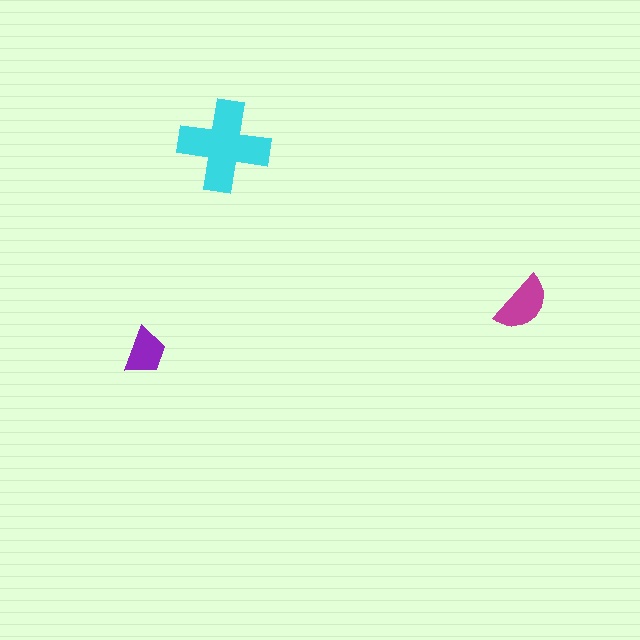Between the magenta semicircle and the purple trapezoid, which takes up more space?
The magenta semicircle.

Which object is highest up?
The cyan cross is topmost.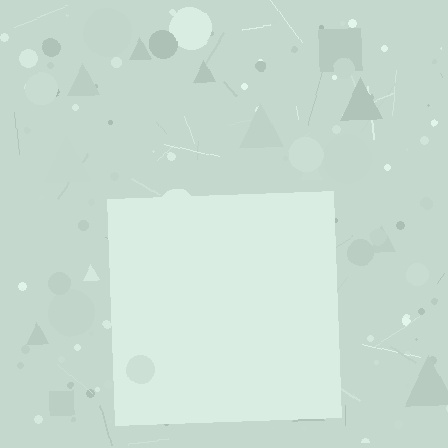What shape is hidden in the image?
A square is hidden in the image.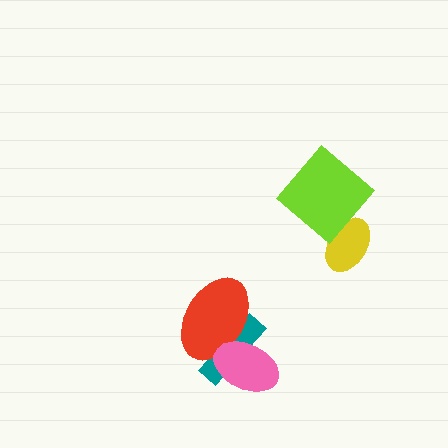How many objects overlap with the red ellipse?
2 objects overlap with the red ellipse.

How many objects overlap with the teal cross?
2 objects overlap with the teal cross.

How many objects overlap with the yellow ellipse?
1 object overlaps with the yellow ellipse.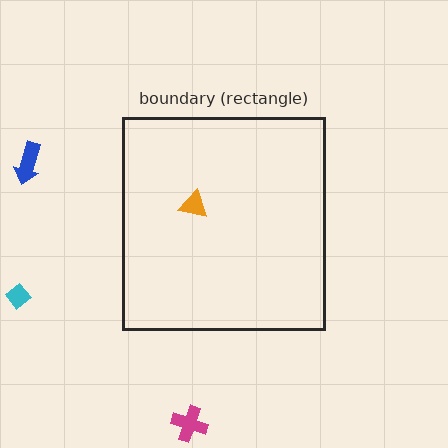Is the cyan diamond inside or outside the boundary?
Outside.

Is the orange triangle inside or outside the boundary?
Inside.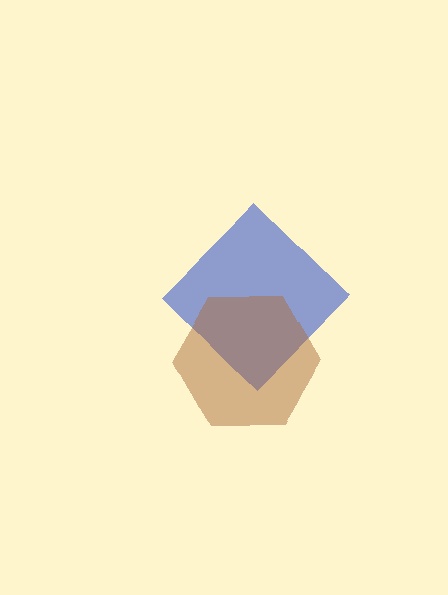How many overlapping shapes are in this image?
There are 2 overlapping shapes in the image.